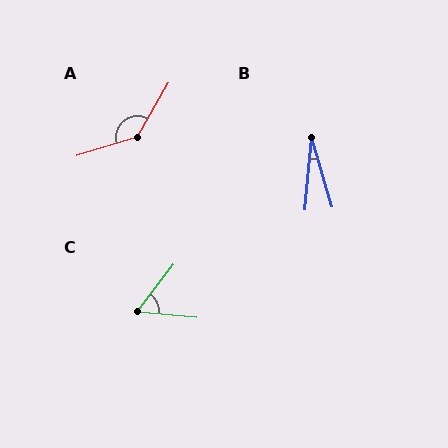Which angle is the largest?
A, at approximately 137 degrees.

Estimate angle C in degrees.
Approximately 58 degrees.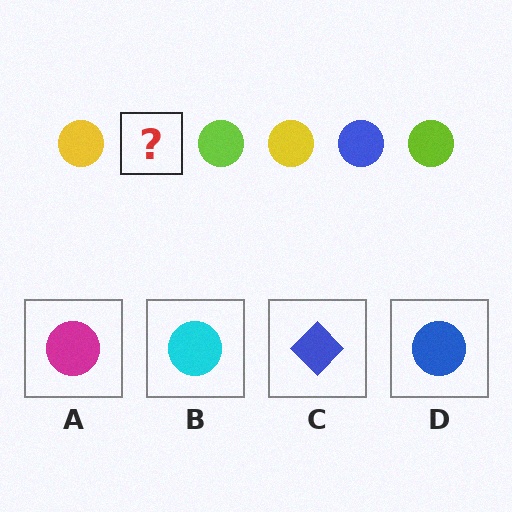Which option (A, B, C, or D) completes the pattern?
D.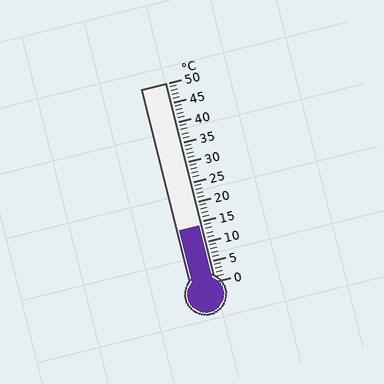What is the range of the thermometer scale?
The thermometer scale ranges from 0°C to 50°C.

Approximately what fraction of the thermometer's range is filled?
The thermometer is filled to approximately 30% of its range.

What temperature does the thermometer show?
The thermometer shows approximately 14°C.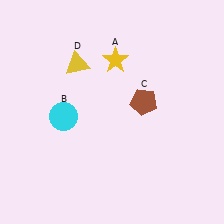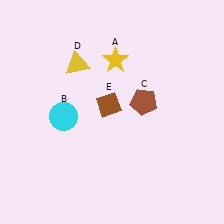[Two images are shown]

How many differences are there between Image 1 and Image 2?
There is 1 difference between the two images.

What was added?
A brown diamond (E) was added in Image 2.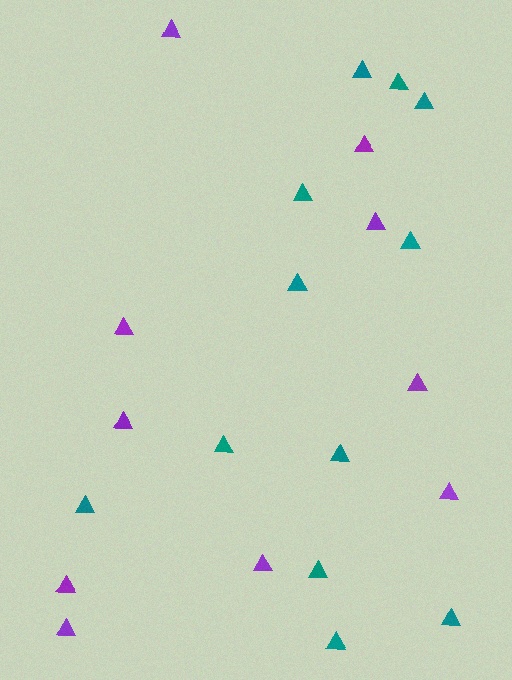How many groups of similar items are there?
There are 2 groups: one group of teal triangles (12) and one group of purple triangles (10).